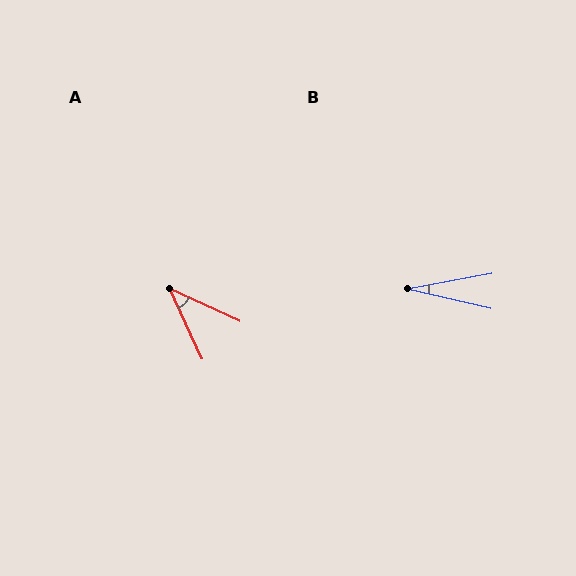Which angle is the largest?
A, at approximately 41 degrees.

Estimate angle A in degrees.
Approximately 41 degrees.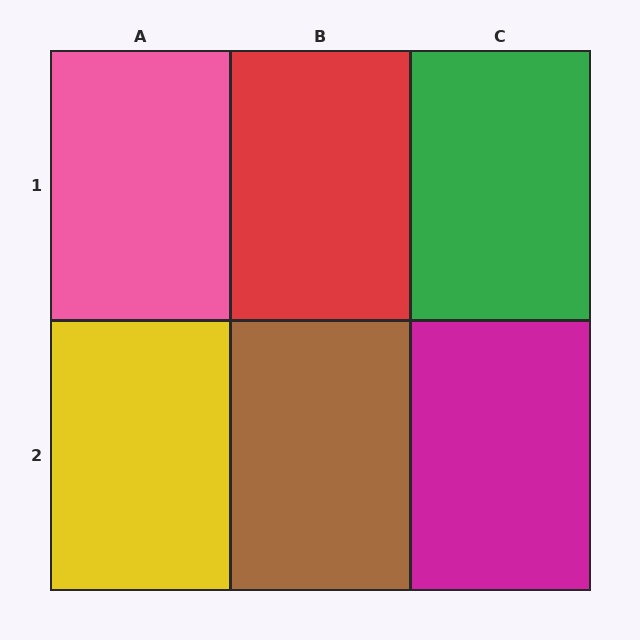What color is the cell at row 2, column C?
Magenta.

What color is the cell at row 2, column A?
Yellow.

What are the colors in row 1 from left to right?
Pink, red, green.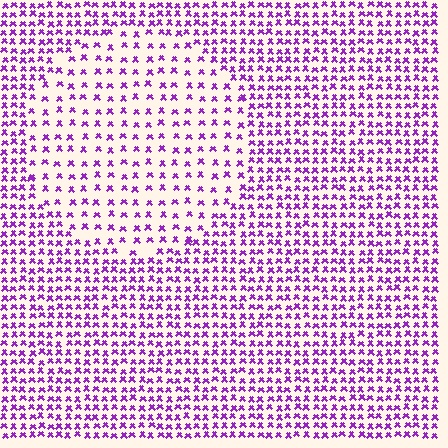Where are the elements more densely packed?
The elements are more densely packed outside the circle boundary.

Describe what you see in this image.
The image contains small purple elements arranged at two different densities. A circle-shaped region is visible where the elements are less densely packed than the surrounding area.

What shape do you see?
I see a circle.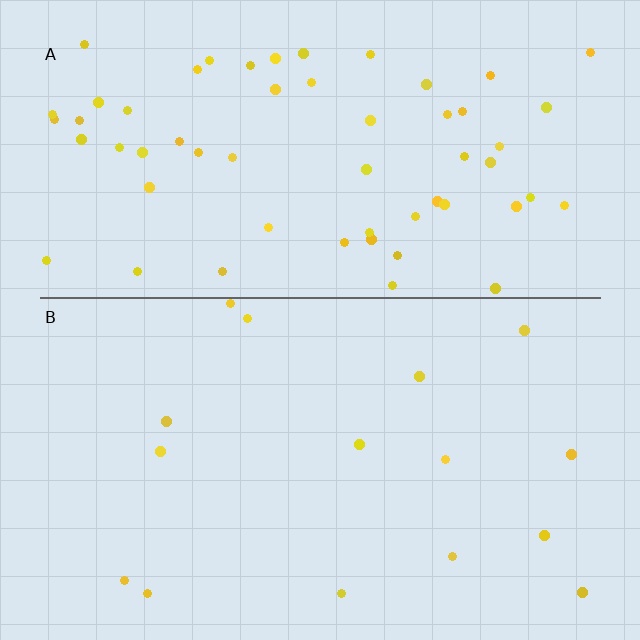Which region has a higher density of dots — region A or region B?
A (the top).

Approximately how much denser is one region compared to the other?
Approximately 3.8× — region A over region B.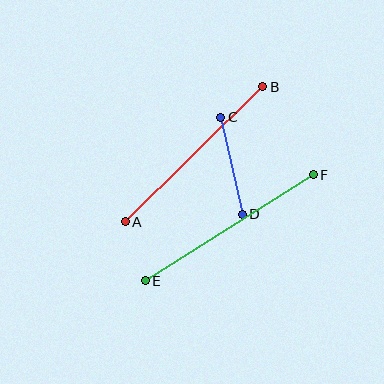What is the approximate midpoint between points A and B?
The midpoint is at approximately (194, 154) pixels.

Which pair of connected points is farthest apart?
Points E and F are farthest apart.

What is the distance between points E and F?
The distance is approximately 199 pixels.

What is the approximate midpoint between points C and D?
The midpoint is at approximately (232, 166) pixels.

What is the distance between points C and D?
The distance is approximately 100 pixels.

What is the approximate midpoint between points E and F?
The midpoint is at approximately (229, 228) pixels.